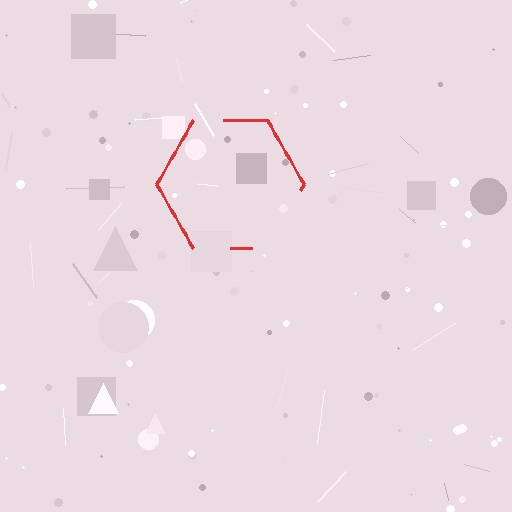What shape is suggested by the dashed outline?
The dashed outline suggests a hexagon.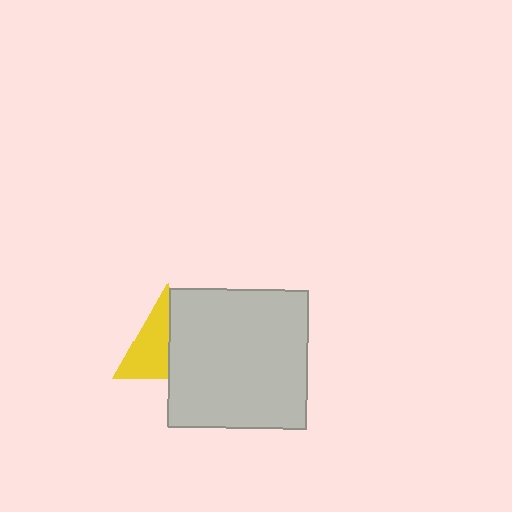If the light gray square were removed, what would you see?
You would see the complete yellow triangle.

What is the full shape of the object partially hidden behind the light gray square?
The partially hidden object is a yellow triangle.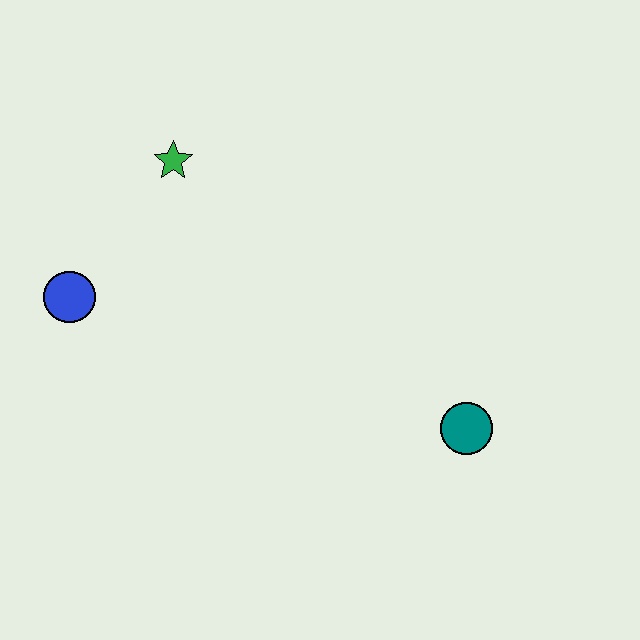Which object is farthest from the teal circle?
The blue circle is farthest from the teal circle.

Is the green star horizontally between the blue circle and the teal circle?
Yes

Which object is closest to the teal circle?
The green star is closest to the teal circle.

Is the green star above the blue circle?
Yes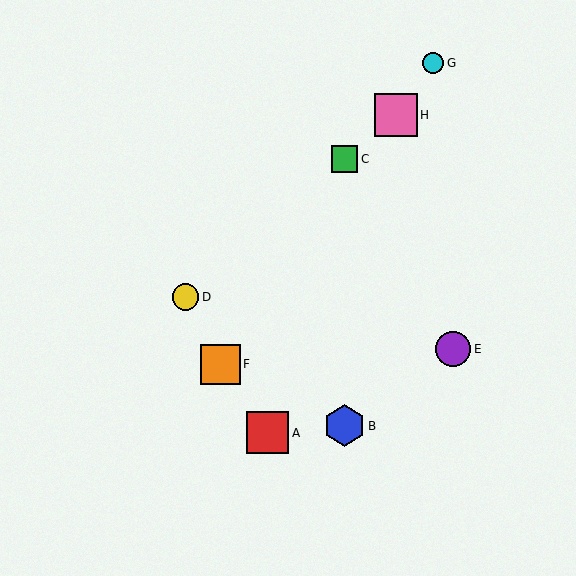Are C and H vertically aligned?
No, C is at x≈345 and H is at x≈396.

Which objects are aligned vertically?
Objects B, C are aligned vertically.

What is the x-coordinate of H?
Object H is at x≈396.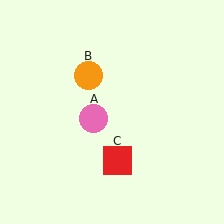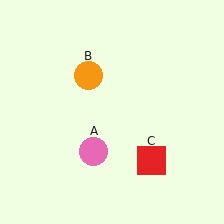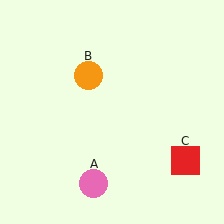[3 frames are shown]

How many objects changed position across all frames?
2 objects changed position: pink circle (object A), red square (object C).